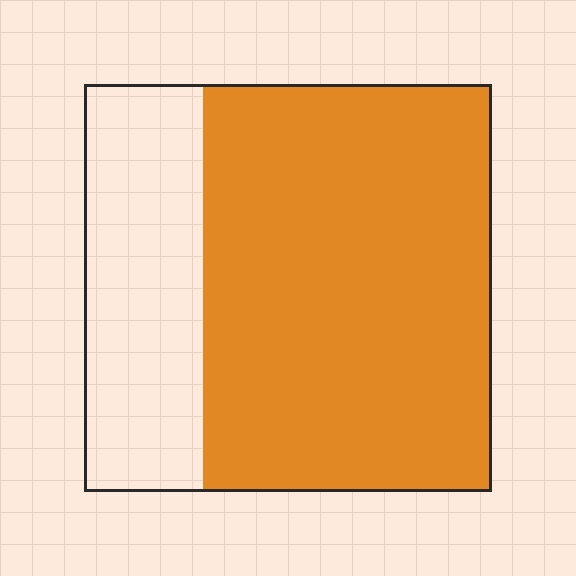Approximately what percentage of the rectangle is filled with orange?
Approximately 70%.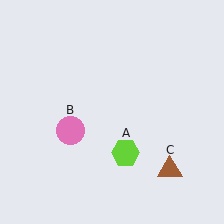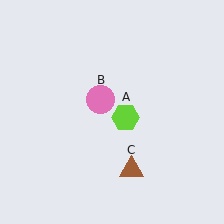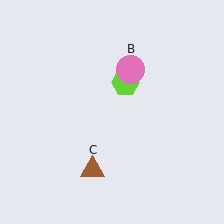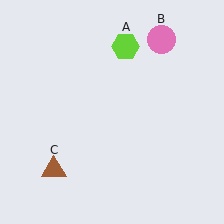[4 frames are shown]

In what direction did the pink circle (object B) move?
The pink circle (object B) moved up and to the right.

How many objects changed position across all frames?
3 objects changed position: lime hexagon (object A), pink circle (object B), brown triangle (object C).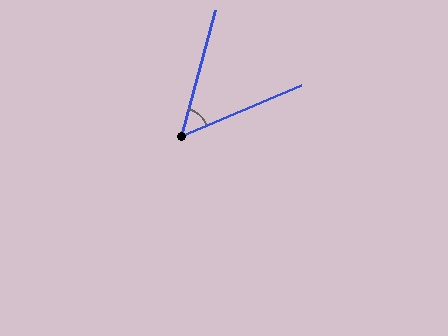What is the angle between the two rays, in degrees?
Approximately 52 degrees.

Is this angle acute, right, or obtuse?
It is acute.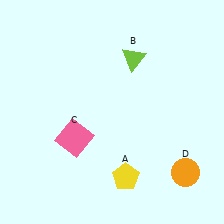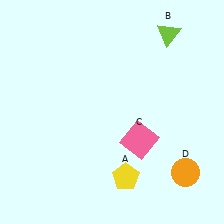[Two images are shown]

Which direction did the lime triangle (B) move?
The lime triangle (B) moved right.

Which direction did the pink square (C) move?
The pink square (C) moved right.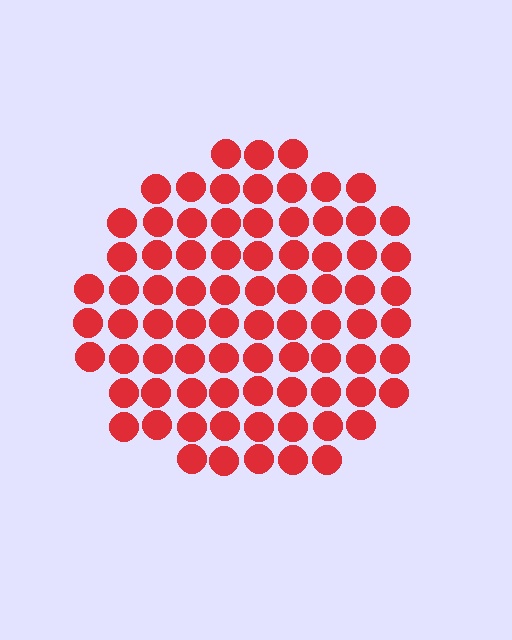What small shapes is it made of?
It is made of small circles.